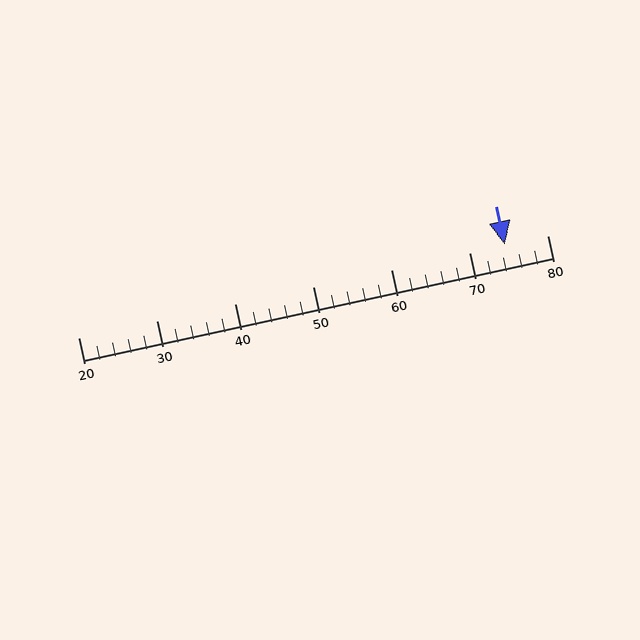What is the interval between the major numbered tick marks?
The major tick marks are spaced 10 units apart.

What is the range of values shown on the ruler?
The ruler shows values from 20 to 80.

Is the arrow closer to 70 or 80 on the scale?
The arrow is closer to 70.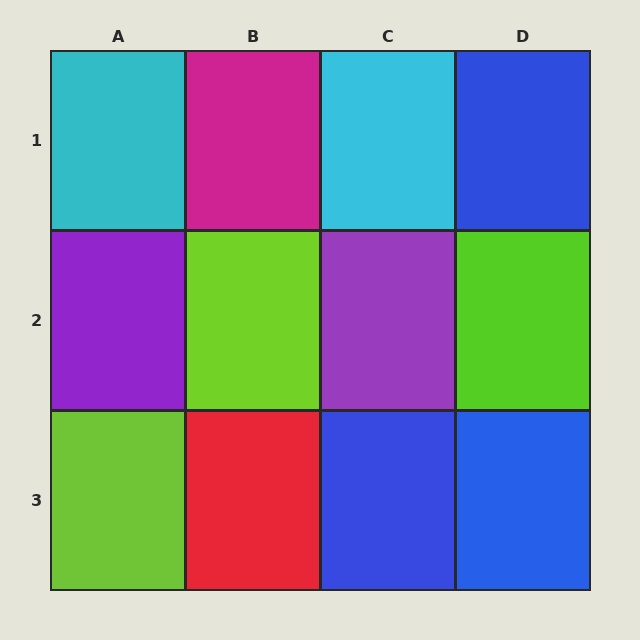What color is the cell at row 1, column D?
Blue.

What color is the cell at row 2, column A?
Purple.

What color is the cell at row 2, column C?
Purple.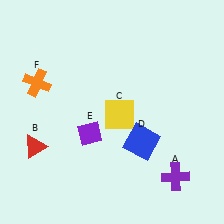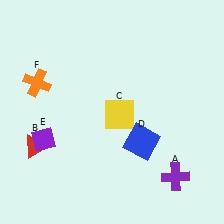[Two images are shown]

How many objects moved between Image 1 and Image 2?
1 object moved between the two images.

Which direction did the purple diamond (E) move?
The purple diamond (E) moved left.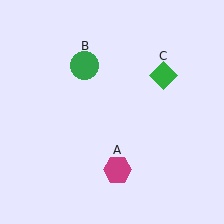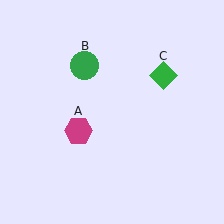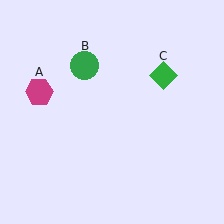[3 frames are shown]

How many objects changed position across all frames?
1 object changed position: magenta hexagon (object A).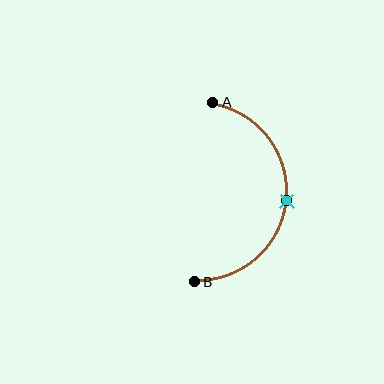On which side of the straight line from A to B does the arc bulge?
The arc bulges to the right of the straight line connecting A and B.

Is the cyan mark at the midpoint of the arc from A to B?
Yes. The cyan mark lies on the arc at equal arc-length from both A and B — it is the arc midpoint.